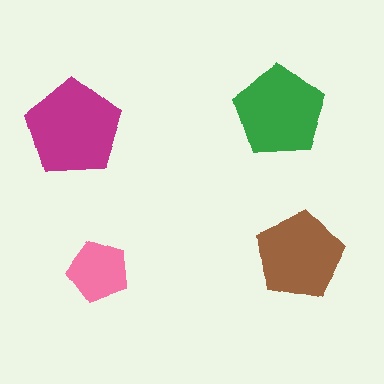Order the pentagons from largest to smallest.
the magenta one, the green one, the brown one, the pink one.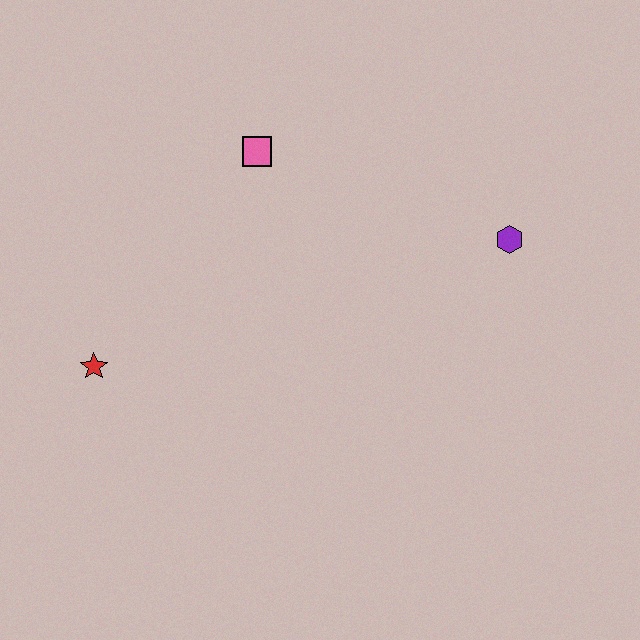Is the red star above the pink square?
No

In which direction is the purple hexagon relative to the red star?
The purple hexagon is to the right of the red star.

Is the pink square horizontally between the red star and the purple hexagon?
Yes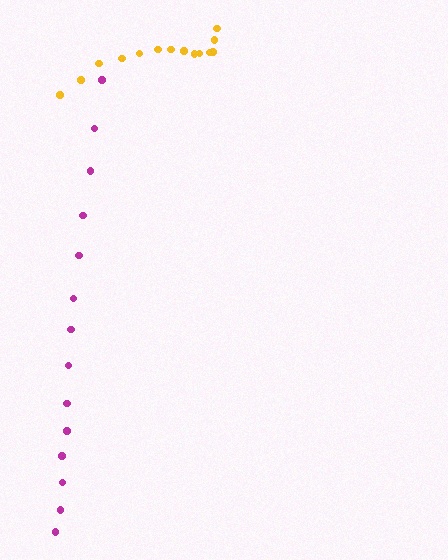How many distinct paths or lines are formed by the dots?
There are 2 distinct paths.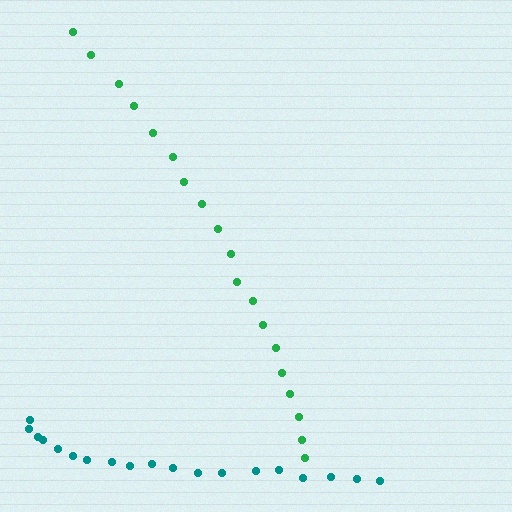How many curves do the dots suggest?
There are 2 distinct paths.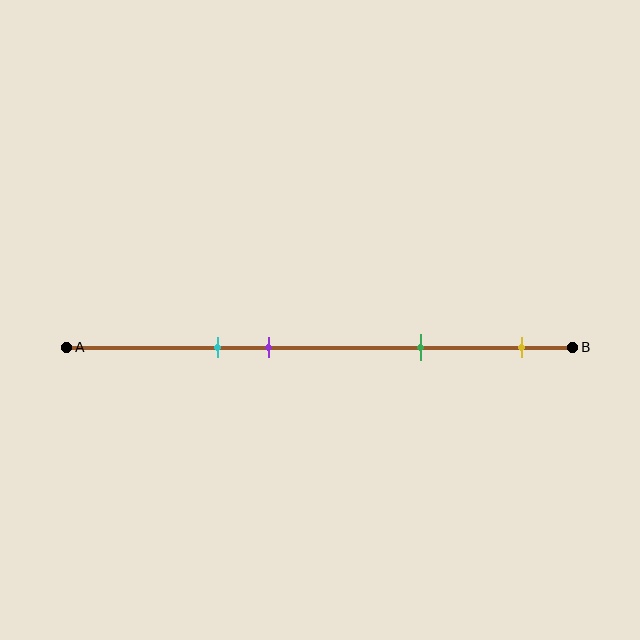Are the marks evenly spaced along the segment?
No, the marks are not evenly spaced.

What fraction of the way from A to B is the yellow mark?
The yellow mark is approximately 90% (0.9) of the way from A to B.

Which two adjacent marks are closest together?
The cyan and purple marks are the closest adjacent pair.